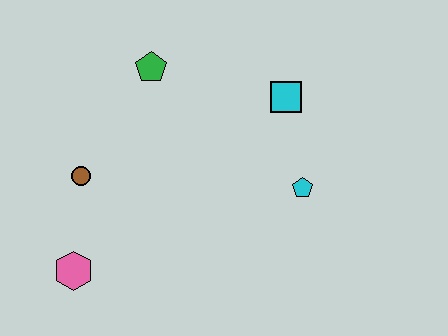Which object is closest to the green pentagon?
The brown circle is closest to the green pentagon.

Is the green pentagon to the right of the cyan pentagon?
No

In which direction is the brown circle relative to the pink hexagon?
The brown circle is above the pink hexagon.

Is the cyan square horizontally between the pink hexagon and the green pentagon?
No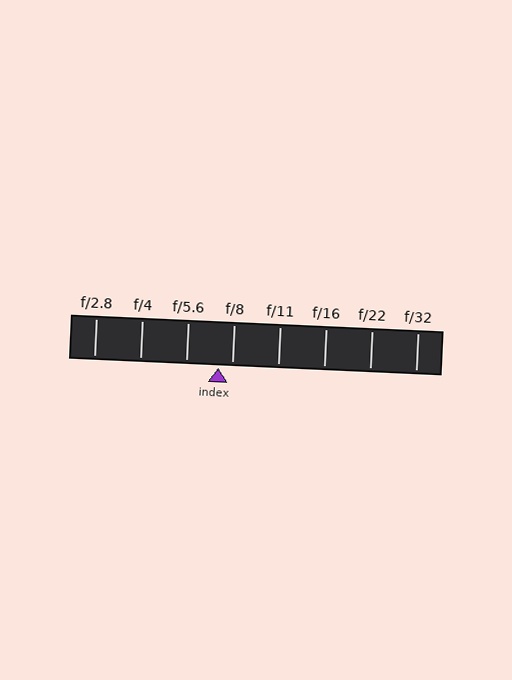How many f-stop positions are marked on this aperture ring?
There are 8 f-stop positions marked.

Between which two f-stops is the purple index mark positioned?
The index mark is between f/5.6 and f/8.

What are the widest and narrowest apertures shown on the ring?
The widest aperture shown is f/2.8 and the narrowest is f/32.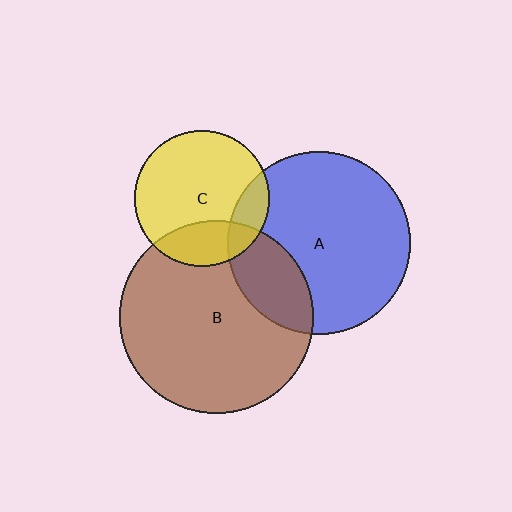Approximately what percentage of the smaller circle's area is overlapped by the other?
Approximately 25%.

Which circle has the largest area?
Circle B (brown).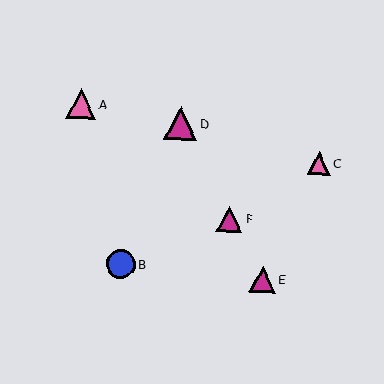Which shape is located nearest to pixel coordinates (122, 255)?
The blue circle (labeled B) at (121, 264) is nearest to that location.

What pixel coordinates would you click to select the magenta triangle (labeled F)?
Click at (230, 219) to select the magenta triangle F.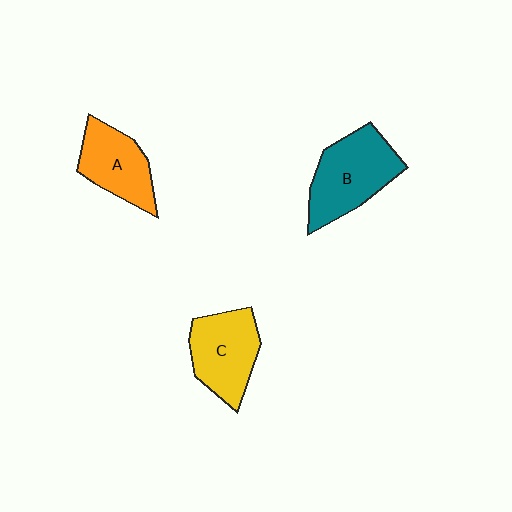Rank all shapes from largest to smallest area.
From largest to smallest: B (teal), C (yellow), A (orange).